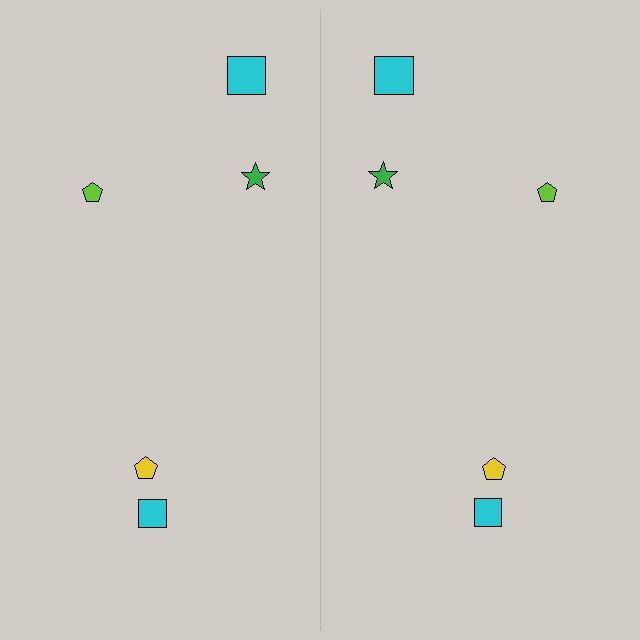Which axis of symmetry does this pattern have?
The pattern has a vertical axis of symmetry running through the center of the image.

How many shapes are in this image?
There are 10 shapes in this image.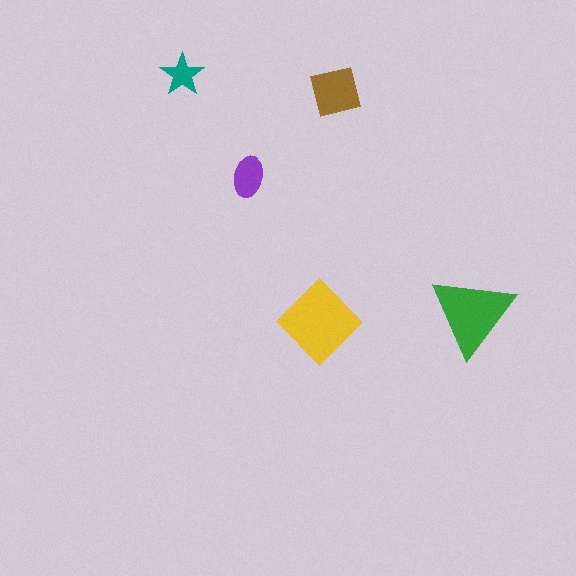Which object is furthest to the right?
The green triangle is rightmost.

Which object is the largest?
The yellow diamond.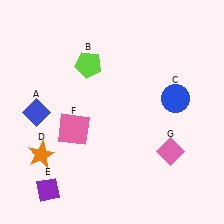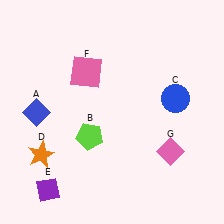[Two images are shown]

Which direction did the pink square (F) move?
The pink square (F) moved up.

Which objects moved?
The objects that moved are: the lime pentagon (B), the pink square (F).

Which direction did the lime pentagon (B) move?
The lime pentagon (B) moved down.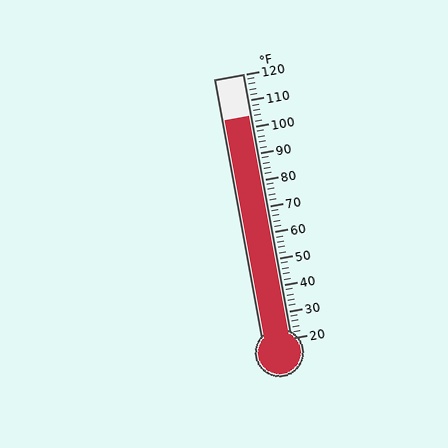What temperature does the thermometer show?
The thermometer shows approximately 104°F.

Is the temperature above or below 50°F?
The temperature is above 50°F.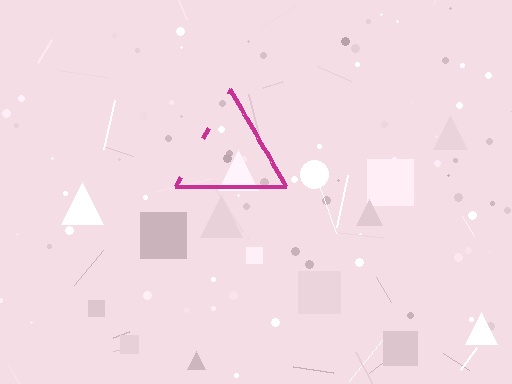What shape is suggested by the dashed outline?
The dashed outline suggests a triangle.